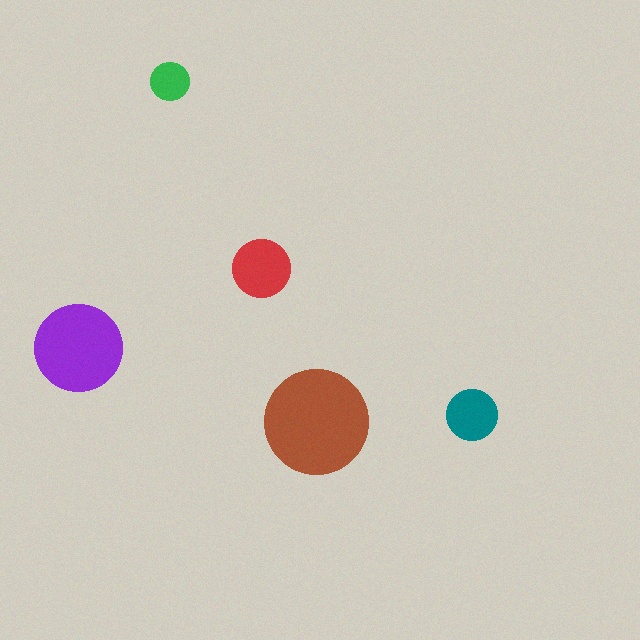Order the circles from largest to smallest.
the brown one, the purple one, the red one, the teal one, the green one.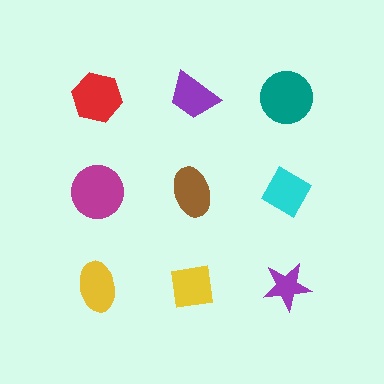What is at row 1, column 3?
A teal circle.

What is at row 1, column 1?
A red hexagon.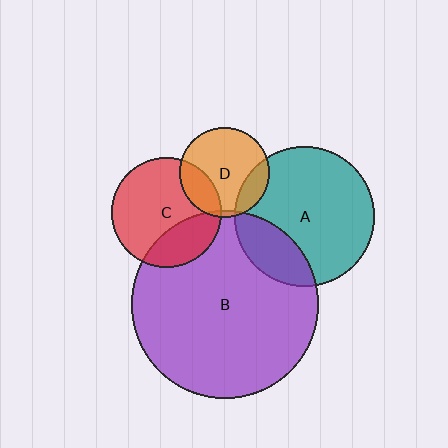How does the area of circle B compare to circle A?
Approximately 1.8 times.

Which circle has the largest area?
Circle B (purple).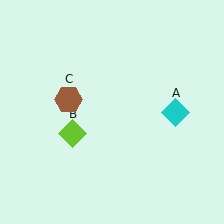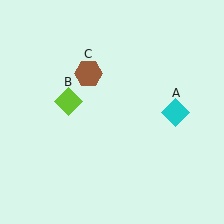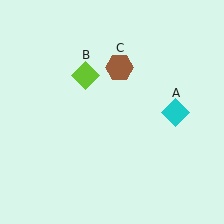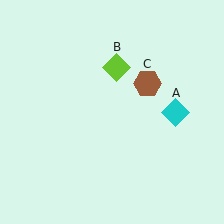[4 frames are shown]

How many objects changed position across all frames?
2 objects changed position: lime diamond (object B), brown hexagon (object C).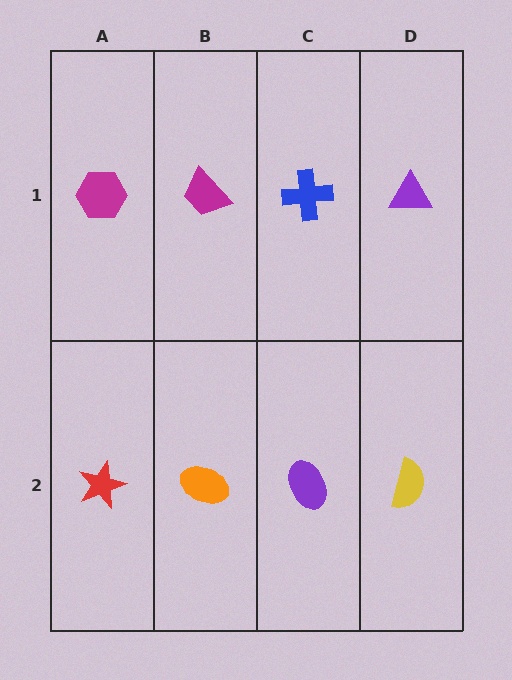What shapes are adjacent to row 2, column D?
A purple triangle (row 1, column D), a purple ellipse (row 2, column C).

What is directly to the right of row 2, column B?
A purple ellipse.